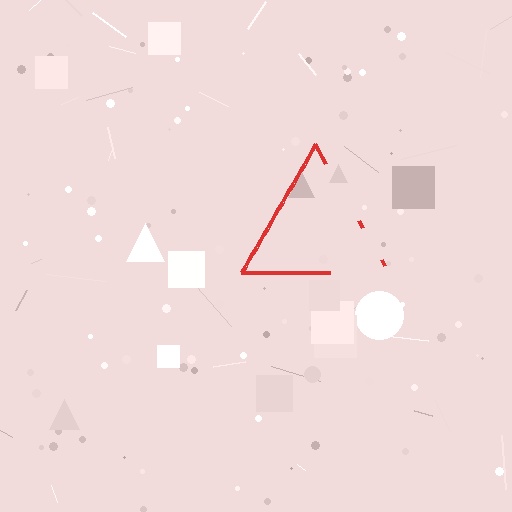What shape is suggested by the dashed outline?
The dashed outline suggests a triangle.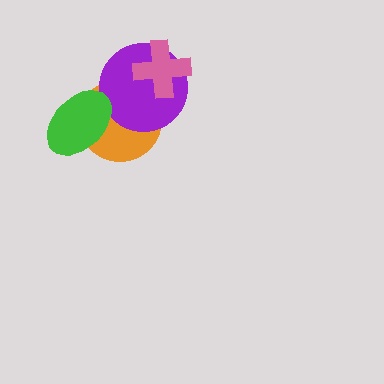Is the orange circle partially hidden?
Yes, it is partially covered by another shape.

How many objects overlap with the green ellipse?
2 objects overlap with the green ellipse.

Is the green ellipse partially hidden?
No, no other shape covers it.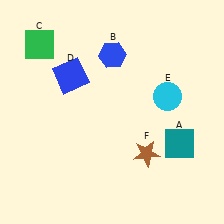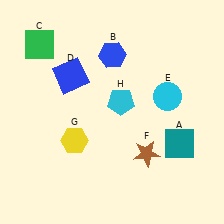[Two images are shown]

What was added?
A yellow hexagon (G), a cyan pentagon (H) were added in Image 2.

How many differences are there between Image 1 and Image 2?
There are 2 differences between the two images.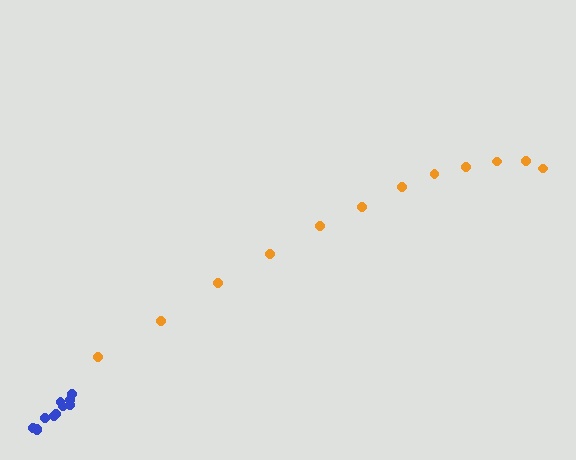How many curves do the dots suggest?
There are 2 distinct paths.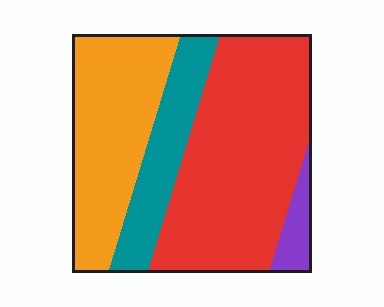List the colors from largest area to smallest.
From largest to smallest: red, orange, teal, purple.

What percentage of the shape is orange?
Orange takes up about one third (1/3) of the shape.